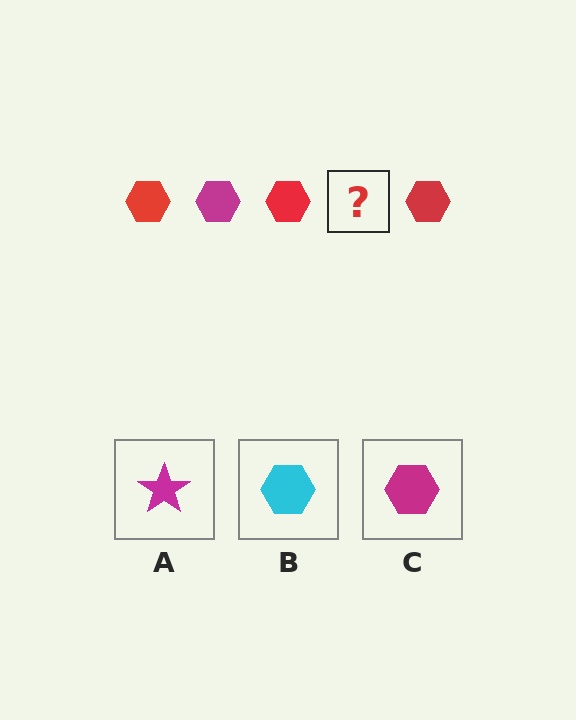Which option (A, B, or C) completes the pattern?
C.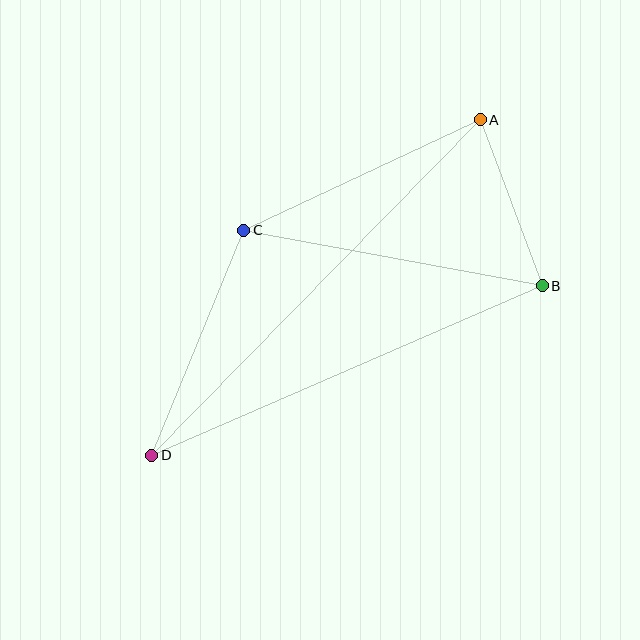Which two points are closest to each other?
Points A and B are closest to each other.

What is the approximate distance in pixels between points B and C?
The distance between B and C is approximately 303 pixels.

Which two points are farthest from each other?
Points A and D are farthest from each other.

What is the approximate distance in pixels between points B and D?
The distance between B and D is approximately 426 pixels.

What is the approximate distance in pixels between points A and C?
The distance between A and C is approximately 261 pixels.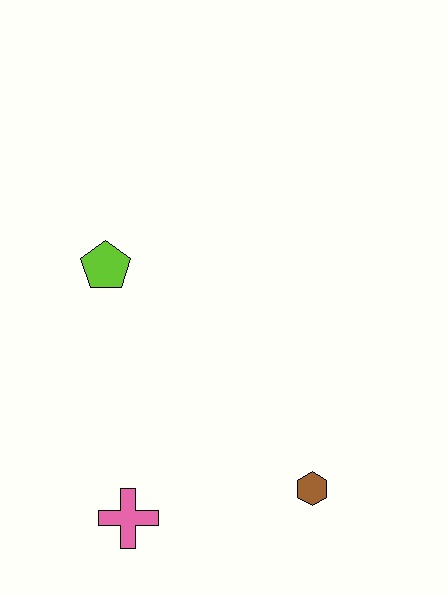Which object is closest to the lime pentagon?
The pink cross is closest to the lime pentagon.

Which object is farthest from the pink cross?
The lime pentagon is farthest from the pink cross.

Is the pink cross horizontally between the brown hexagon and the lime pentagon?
Yes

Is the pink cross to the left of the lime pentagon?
No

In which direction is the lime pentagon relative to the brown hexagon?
The lime pentagon is above the brown hexagon.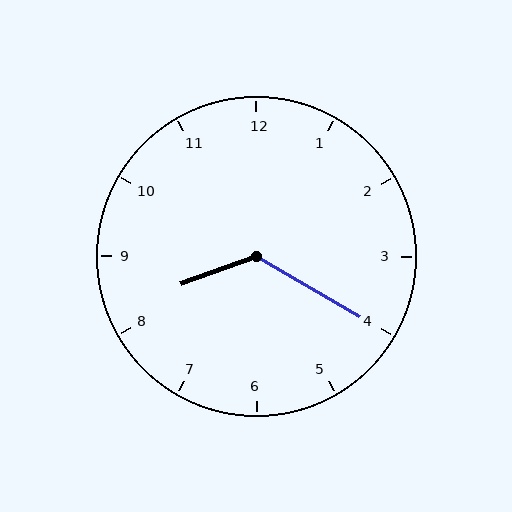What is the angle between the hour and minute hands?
Approximately 130 degrees.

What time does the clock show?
8:20.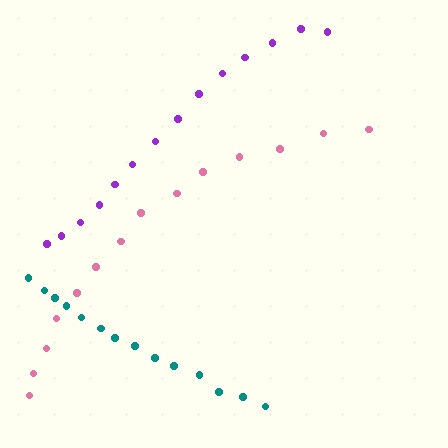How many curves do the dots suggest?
There are 3 distinct paths.